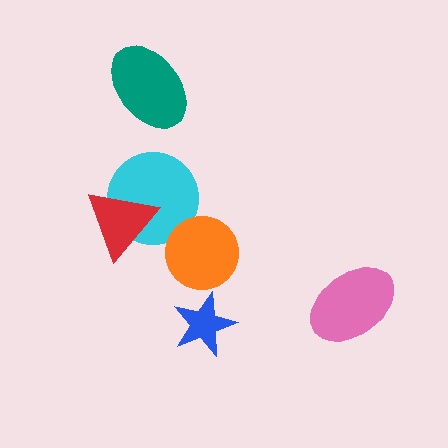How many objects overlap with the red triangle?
1 object overlaps with the red triangle.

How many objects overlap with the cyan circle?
2 objects overlap with the cyan circle.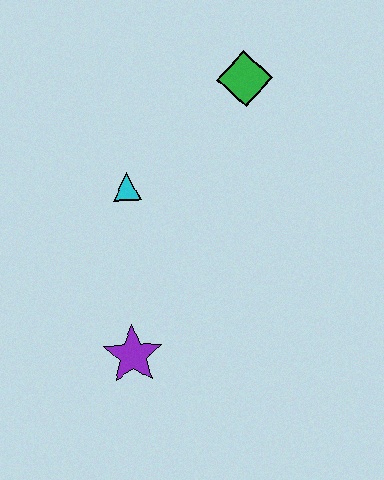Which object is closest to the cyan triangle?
The green diamond is closest to the cyan triangle.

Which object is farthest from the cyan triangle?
The purple star is farthest from the cyan triangle.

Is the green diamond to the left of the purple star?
No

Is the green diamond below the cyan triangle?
No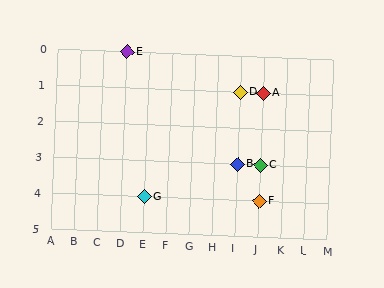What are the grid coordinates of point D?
Point D is at grid coordinates (I, 1).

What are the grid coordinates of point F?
Point F is at grid coordinates (J, 4).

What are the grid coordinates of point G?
Point G is at grid coordinates (E, 4).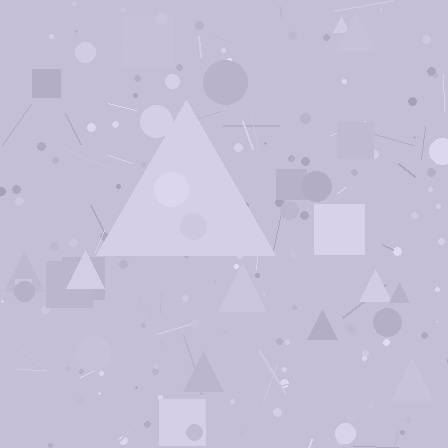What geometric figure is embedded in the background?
A triangle is embedded in the background.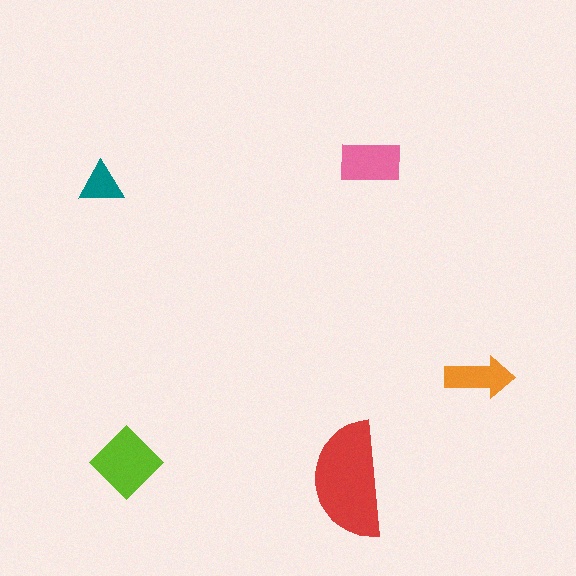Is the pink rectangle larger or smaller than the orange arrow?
Larger.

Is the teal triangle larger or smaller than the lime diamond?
Smaller.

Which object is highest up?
The pink rectangle is topmost.